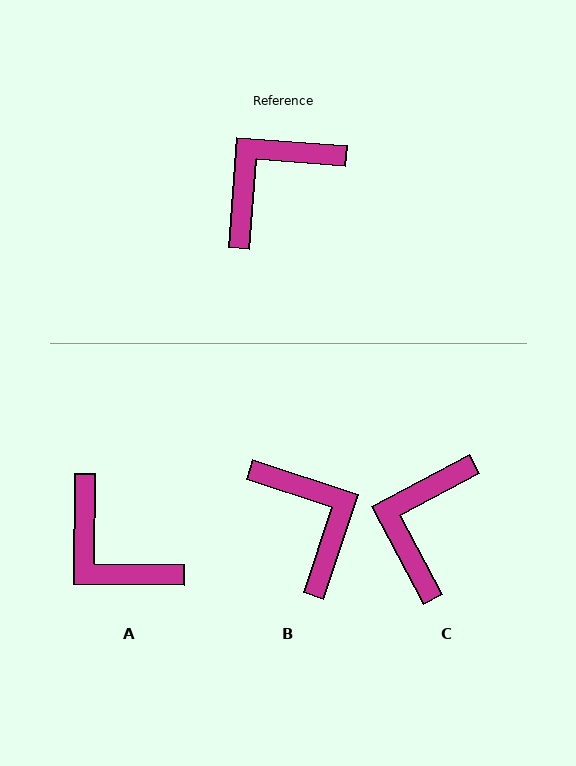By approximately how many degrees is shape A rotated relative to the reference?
Approximately 93 degrees counter-clockwise.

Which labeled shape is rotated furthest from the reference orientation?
B, about 104 degrees away.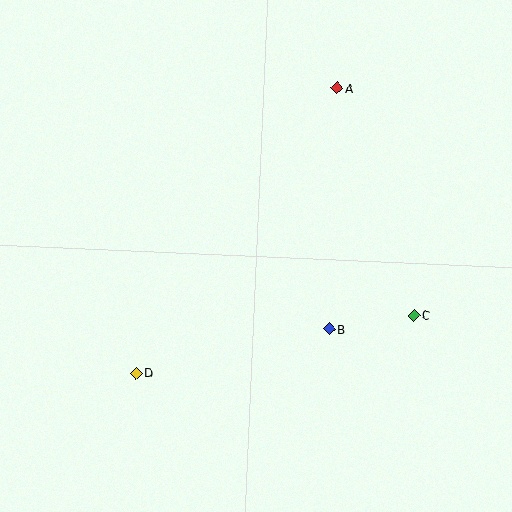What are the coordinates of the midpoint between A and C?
The midpoint between A and C is at (376, 202).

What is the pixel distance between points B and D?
The distance between B and D is 198 pixels.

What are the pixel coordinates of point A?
Point A is at (337, 88).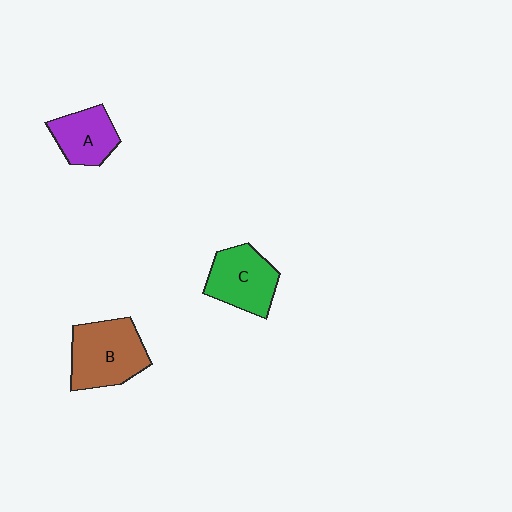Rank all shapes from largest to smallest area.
From largest to smallest: B (brown), C (green), A (purple).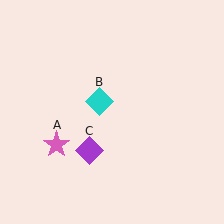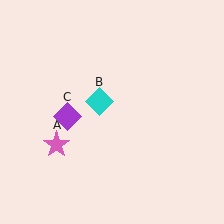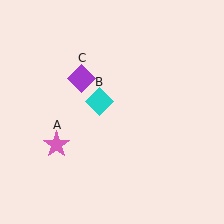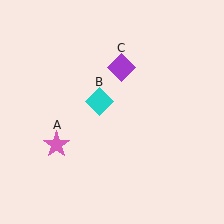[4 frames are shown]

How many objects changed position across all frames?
1 object changed position: purple diamond (object C).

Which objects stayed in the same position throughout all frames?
Pink star (object A) and cyan diamond (object B) remained stationary.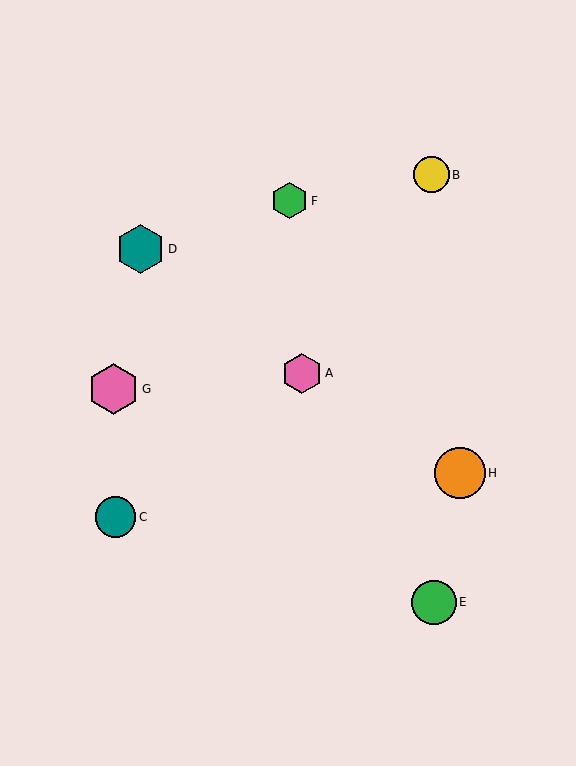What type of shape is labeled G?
Shape G is a pink hexagon.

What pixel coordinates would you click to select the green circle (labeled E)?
Click at (434, 602) to select the green circle E.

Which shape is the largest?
The pink hexagon (labeled G) is the largest.